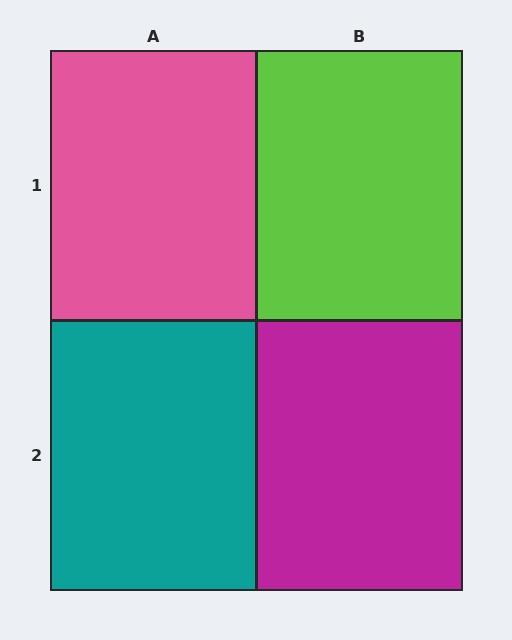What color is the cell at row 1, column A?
Pink.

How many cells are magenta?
1 cell is magenta.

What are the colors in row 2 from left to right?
Teal, magenta.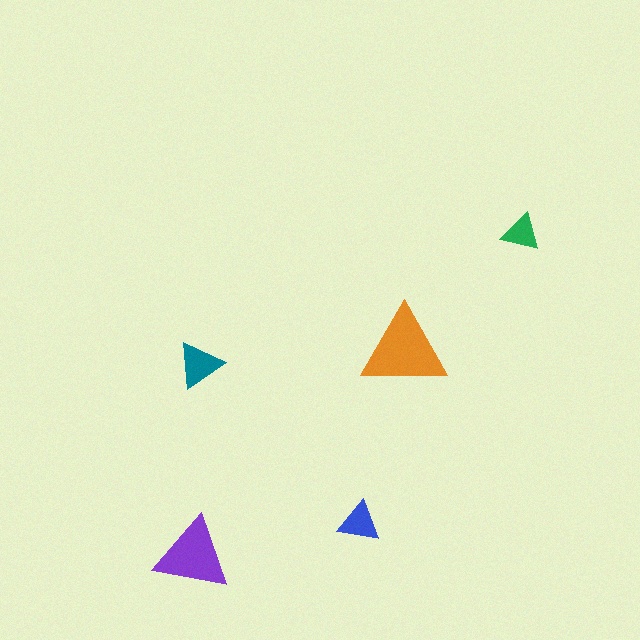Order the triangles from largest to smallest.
the orange one, the purple one, the teal one, the blue one, the green one.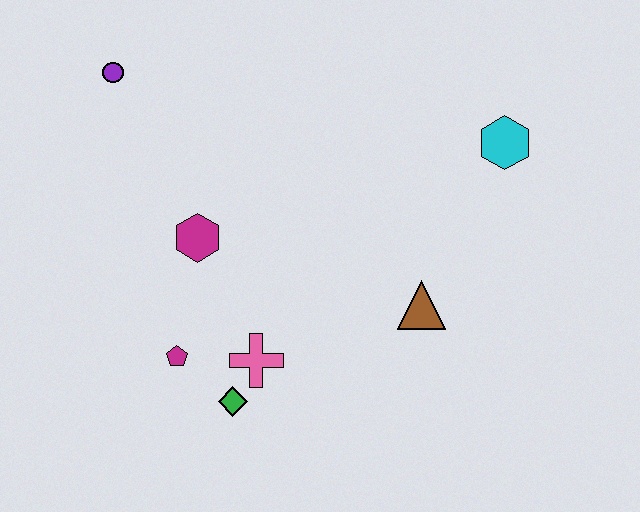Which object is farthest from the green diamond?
The cyan hexagon is farthest from the green diamond.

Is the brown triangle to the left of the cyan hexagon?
Yes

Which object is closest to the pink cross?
The green diamond is closest to the pink cross.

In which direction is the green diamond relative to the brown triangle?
The green diamond is to the left of the brown triangle.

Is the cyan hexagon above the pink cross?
Yes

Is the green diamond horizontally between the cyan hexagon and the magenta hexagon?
Yes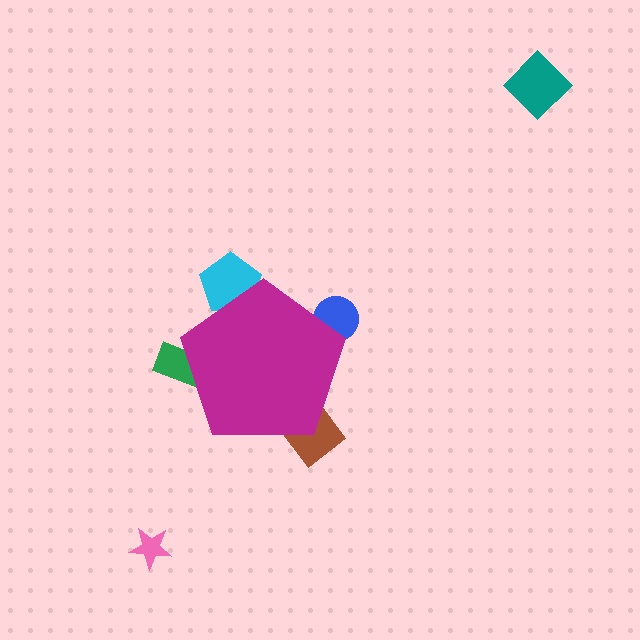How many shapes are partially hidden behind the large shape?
4 shapes are partially hidden.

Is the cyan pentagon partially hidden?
Yes, the cyan pentagon is partially hidden behind the magenta pentagon.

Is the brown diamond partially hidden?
Yes, the brown diamond is partially hidden behind the magenta pentagon.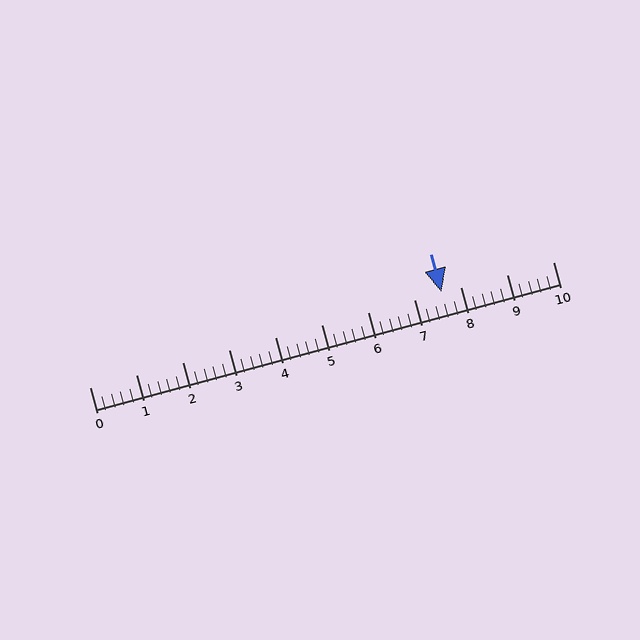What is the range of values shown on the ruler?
The ruler shows values from 0 to 10.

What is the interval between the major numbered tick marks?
The major tick marks are spaced 1 units apart.